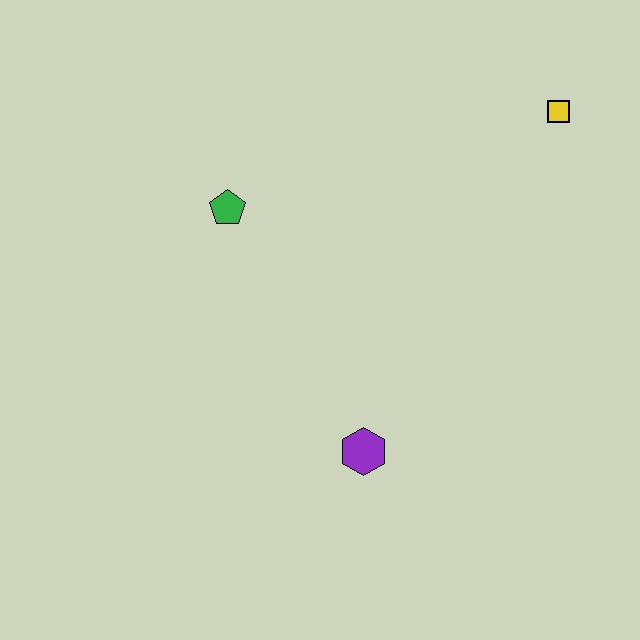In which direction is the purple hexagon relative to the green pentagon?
The purple hexagon is below the green pentagon.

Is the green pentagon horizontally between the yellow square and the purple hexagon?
No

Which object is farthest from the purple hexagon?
The yellow square is farthest from the purple hexagon.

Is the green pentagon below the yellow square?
Yes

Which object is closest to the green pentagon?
The purple hexagon is closest to the green pentagon.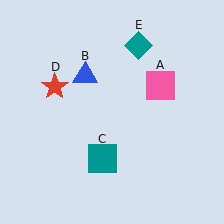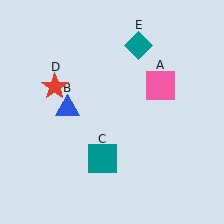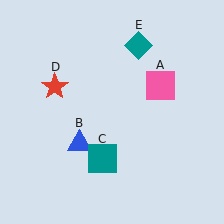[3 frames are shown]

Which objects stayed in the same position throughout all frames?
Pink square (object A) and teal square (object C) and red star (object D) and teal diamond (object E) remained stationary.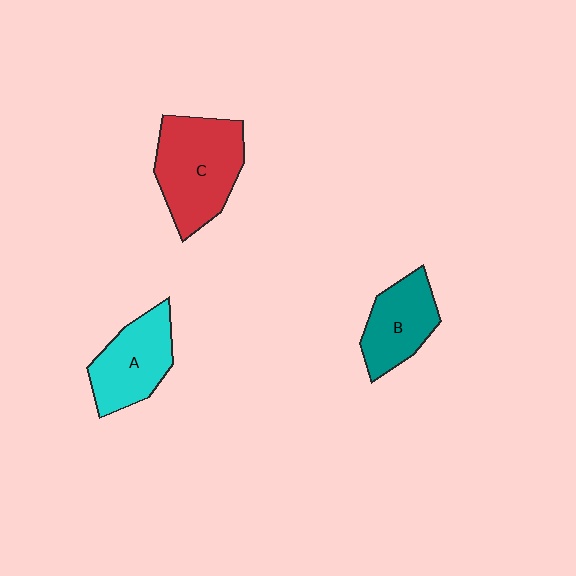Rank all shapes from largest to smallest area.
From largest to smallest: C (red), A (cyan), B (teal).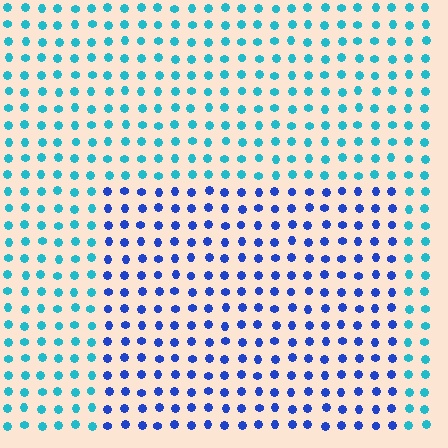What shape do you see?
I see a rectangle.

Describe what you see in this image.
The image is filled with small cyan elements in a uniform arrangement. A rectangle-shaped region is visible where the elements are tinted to a slightly different hue, forming a subtle color boundary.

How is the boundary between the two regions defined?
The boundary is defined purely by a slight shift in hue (about 43 degrees). Spacing, size, and orientation are identical on both sides.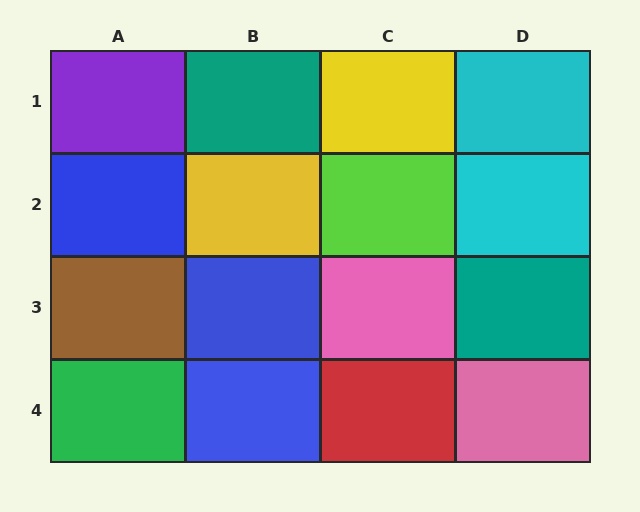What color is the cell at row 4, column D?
Pink.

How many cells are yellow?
2 cells are yellow.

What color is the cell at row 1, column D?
Cyan.